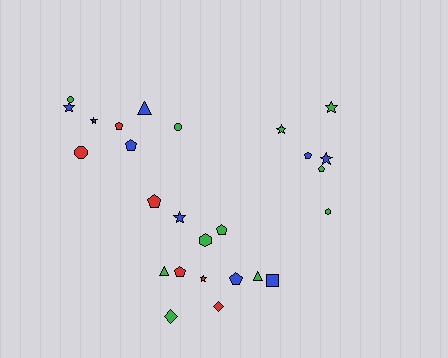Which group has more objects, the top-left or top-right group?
The top-left group.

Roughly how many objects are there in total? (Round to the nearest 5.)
Roughly 25 objects in total.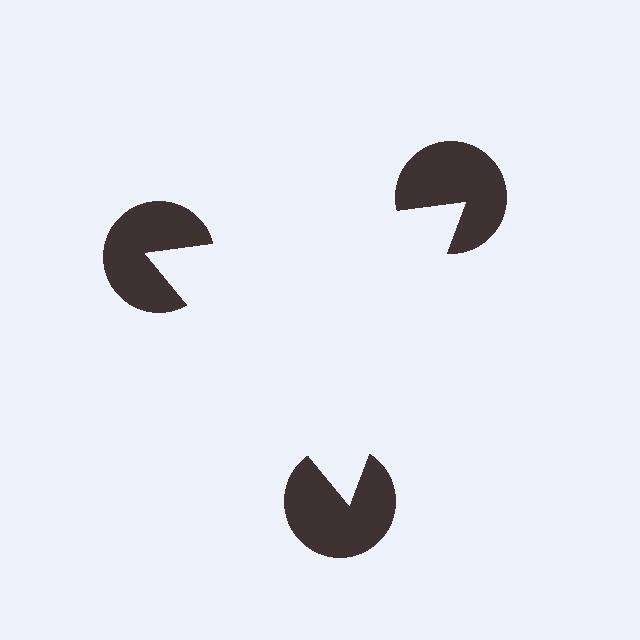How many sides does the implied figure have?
3 sides.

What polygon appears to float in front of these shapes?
An illusory triangle — its edges are inferred from the aligned wedge cuts in the pac-man discs, not physically drawn.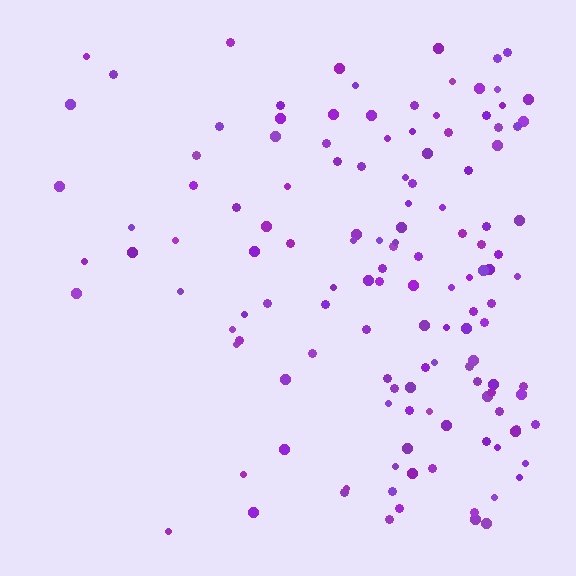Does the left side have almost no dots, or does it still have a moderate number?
Still a moderate number, just noticeably fewer than the right.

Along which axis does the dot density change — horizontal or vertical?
Horizontal.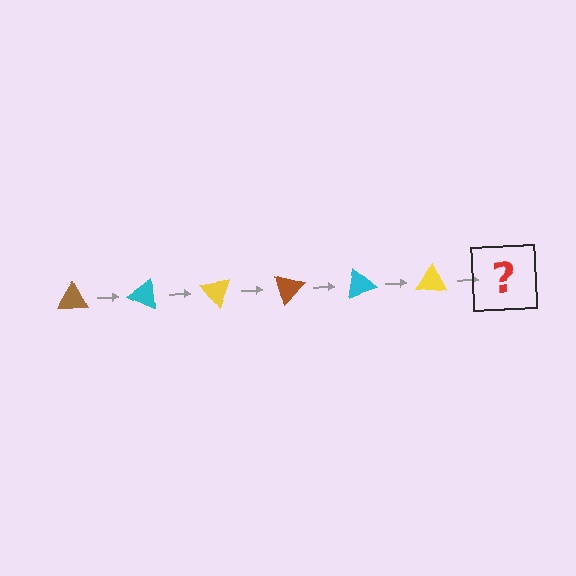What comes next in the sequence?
The next element should be a brown triangle, rotated 150 degrees from the start.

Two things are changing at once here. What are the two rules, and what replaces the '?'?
The two rules are that it rotates 25 degrees each step and the color cycles through brown, cyan, and yellow. The '?' should be a brown triangle, rotated 150 degrees from the start.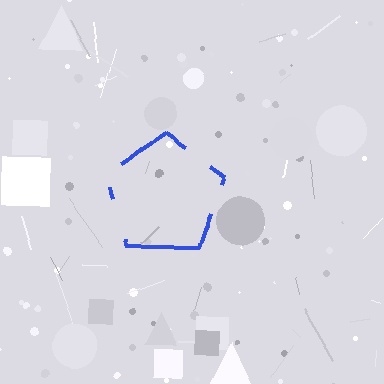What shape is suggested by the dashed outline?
The dashed outline suggests a pentagon.